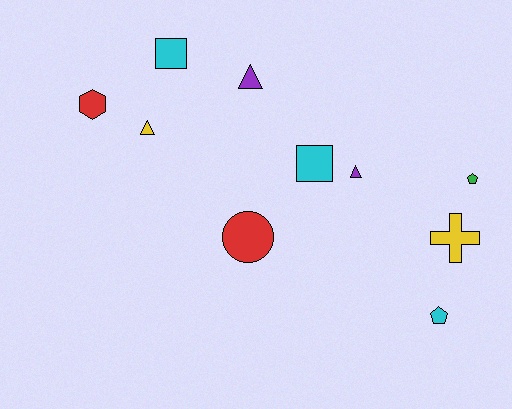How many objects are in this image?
There are 10 objects.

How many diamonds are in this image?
There are no diamonds.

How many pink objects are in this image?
There are no pink objects.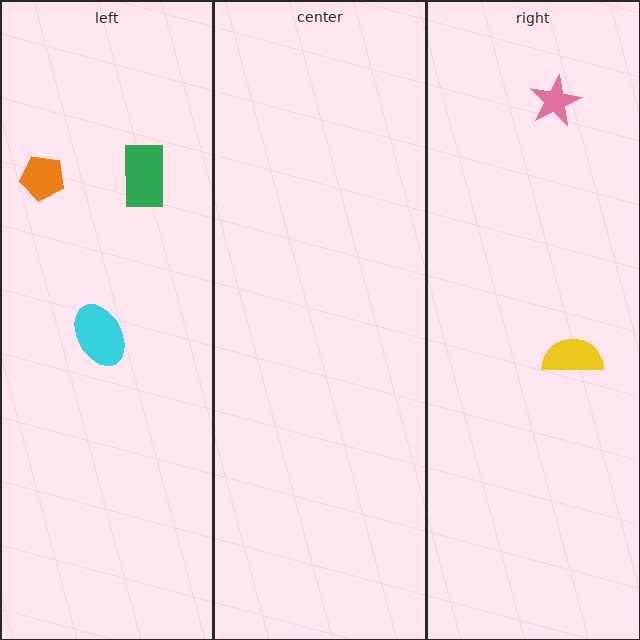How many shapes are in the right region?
2.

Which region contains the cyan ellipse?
The left region.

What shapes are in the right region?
The pink star, the yellow semicircle.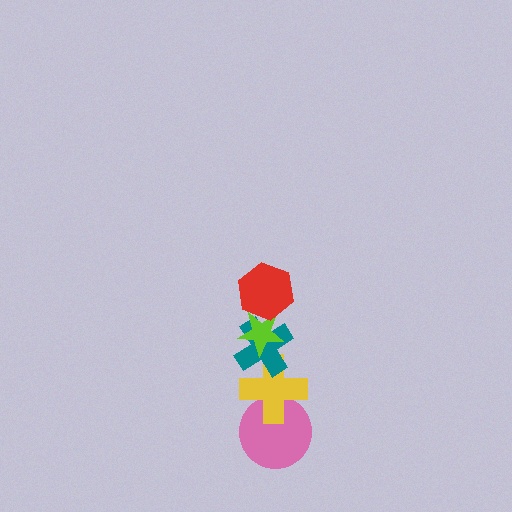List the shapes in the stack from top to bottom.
From top to bottom: the red hexagon, the lime star, the teal cross, the yellow cross, the pink circle.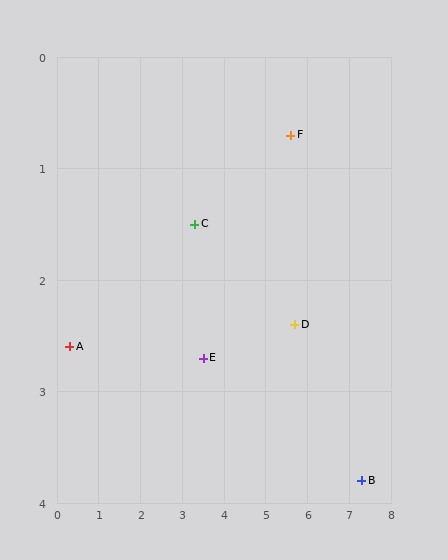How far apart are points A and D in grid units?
Points A and D are about 5.4 grid units apart.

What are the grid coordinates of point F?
Point F is at approximately (5.6, 0.7).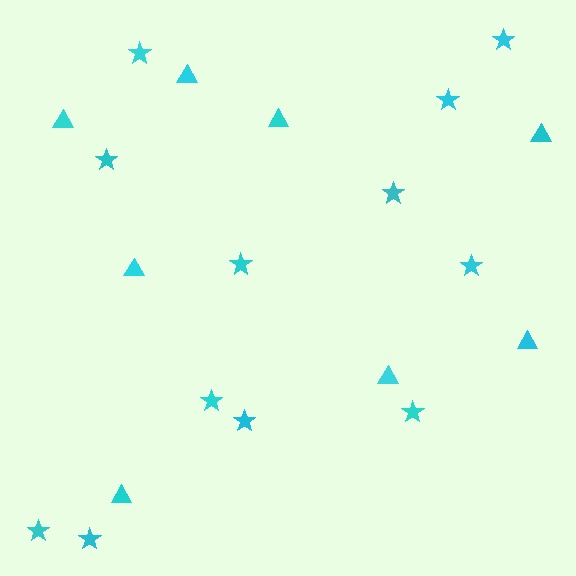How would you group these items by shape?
There are 2 groups: one group of stars (12) and one group of triangles (8).